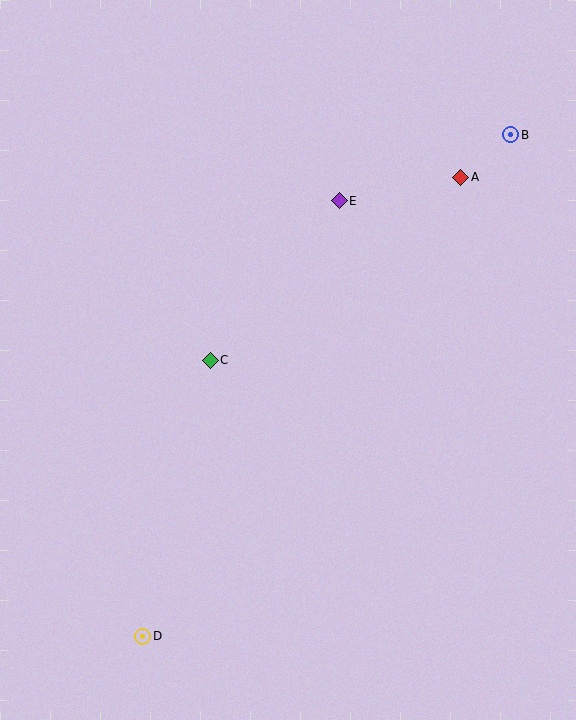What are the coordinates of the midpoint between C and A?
The midpoint between C and A is at (335, 269).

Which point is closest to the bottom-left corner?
Point D is closest to the bottom-left corner.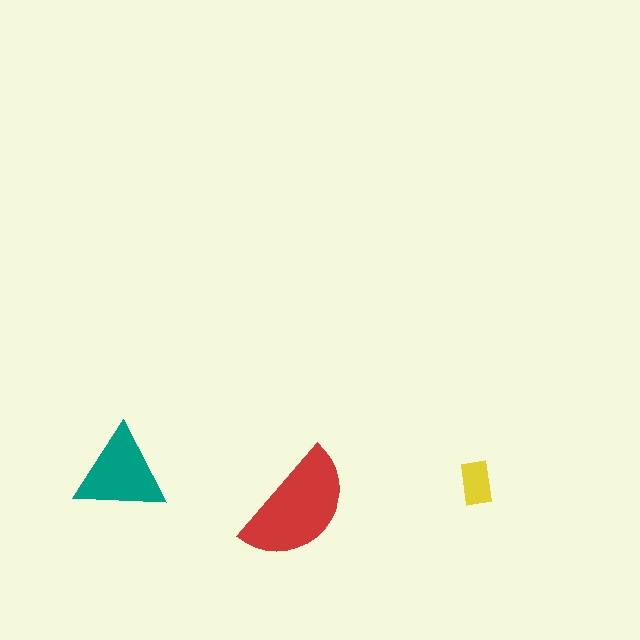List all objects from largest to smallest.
The red semicircle, the teal triangle, the yellow rectangle.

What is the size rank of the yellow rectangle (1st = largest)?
3rd.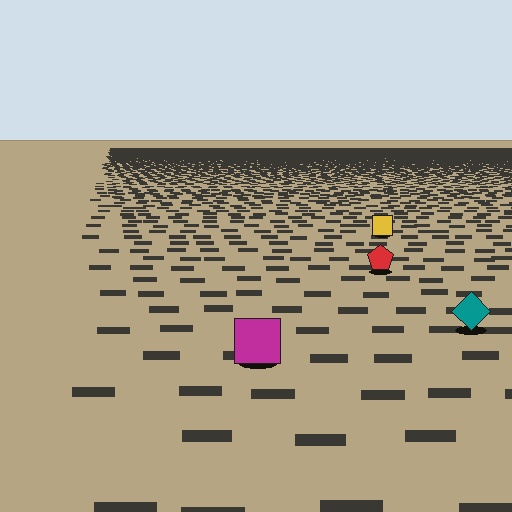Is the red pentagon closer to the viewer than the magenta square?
No. The magenta square is closer — you can tell from the texture gradient: the ground texture is coarser near it.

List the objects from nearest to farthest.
From nearest to farthest: the magenta square, the teal diamond, the red pentagon, the yellow square.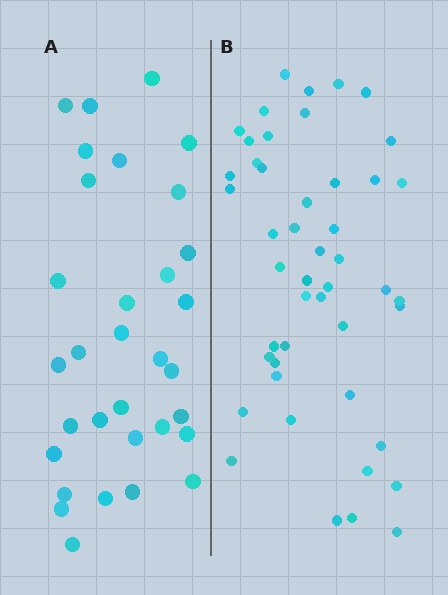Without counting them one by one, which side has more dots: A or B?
Region B (the right region) has more dots.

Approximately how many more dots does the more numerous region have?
Region B has approximately 15 more dots than region A.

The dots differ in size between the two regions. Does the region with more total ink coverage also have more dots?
No. Region A has more total ink coverage because its dots are larger, but region B actually contains more individual dots. Total area can be misleading — the number of items is what matters here.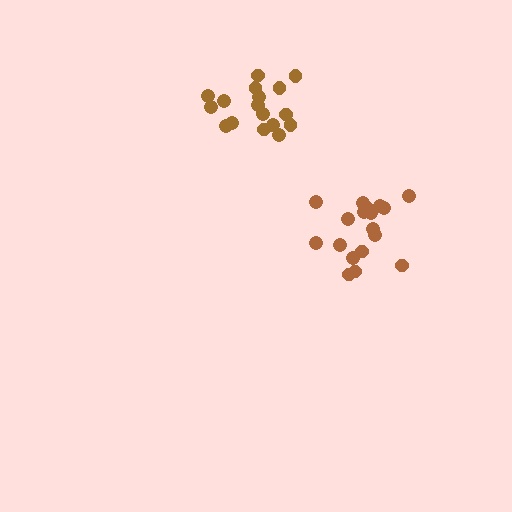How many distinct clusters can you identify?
There are 2 distinct clusters.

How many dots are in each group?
Group 1: 18 dots, Group 2: 17 dots (35 total).